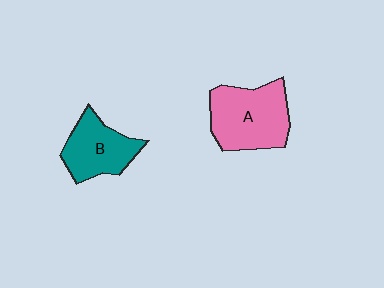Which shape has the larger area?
Shape A (pink).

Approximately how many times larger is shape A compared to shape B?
Approximately 1.3 times.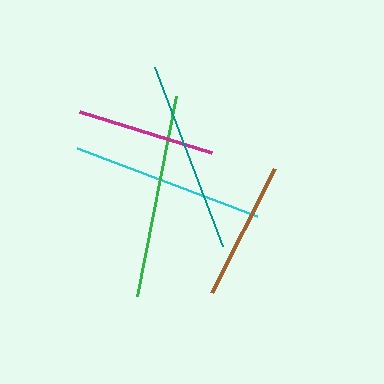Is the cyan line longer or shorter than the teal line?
The cyan line is longer than the teal line.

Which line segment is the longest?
The green line is the longest at approximately 204 pixels.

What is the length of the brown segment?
The brown segment is approximately 140 pixels long.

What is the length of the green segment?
The green segment is approximately 204 pixels long.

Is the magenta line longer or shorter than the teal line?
The teal line is longer than the magenta line.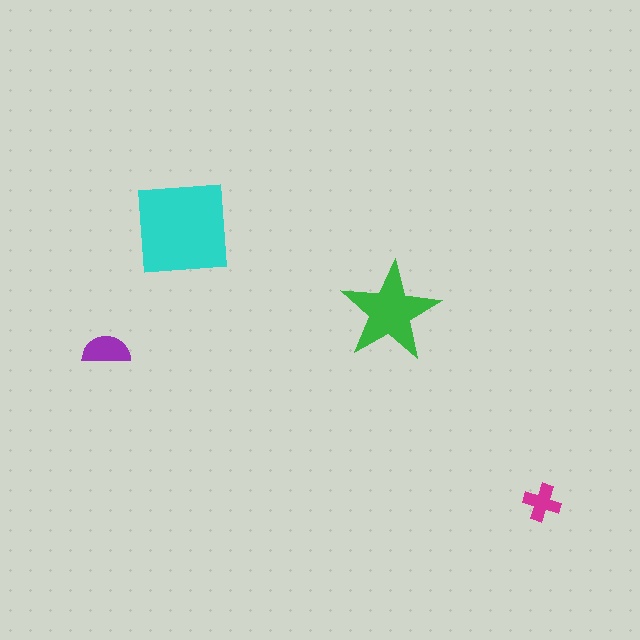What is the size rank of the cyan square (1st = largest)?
1st.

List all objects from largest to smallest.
The cyan square, the green star, the purple semicircle, the magenta cross.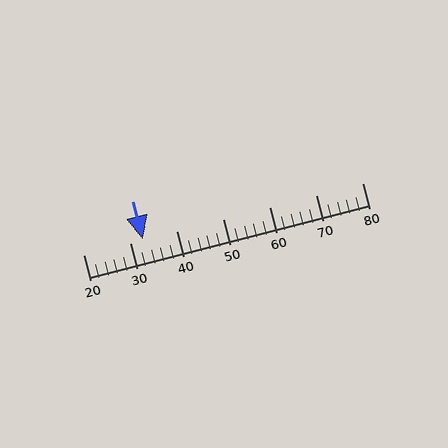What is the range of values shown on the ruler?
The ruler shows values from 20 to 80.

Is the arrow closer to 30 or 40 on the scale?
The arrow is closer to 30.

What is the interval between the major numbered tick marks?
The major tick marks are spaced 10 units apart.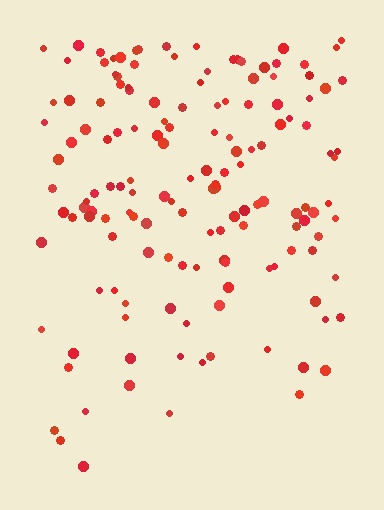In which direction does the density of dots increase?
From bottom to top, with the top side densest.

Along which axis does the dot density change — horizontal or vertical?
Vertical.